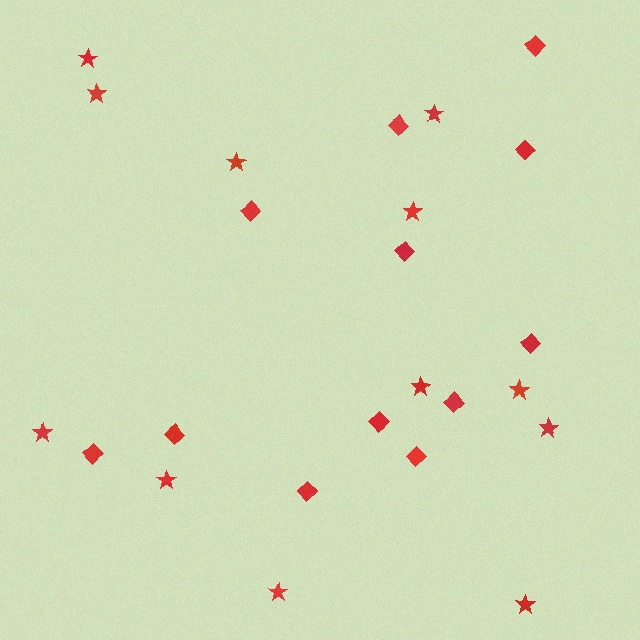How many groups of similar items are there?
There are 2 groups: one group of stars (12) and one group of diamonds (12).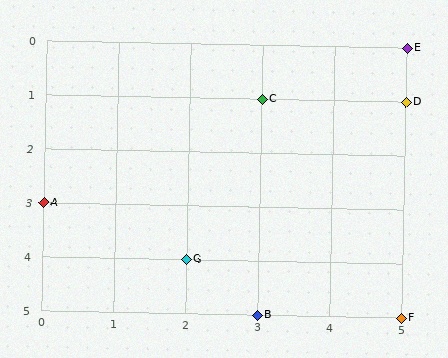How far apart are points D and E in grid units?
Points D and E are 1 row apart.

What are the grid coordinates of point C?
Point C is at grid coordinates (3, 1).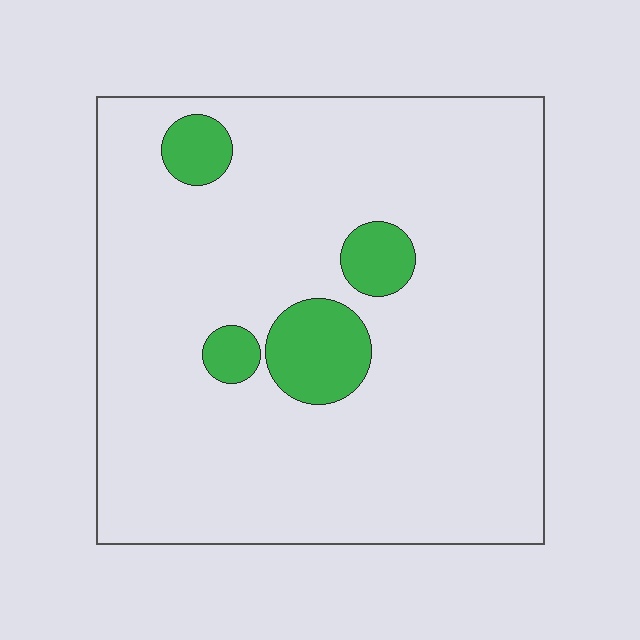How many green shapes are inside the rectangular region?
4.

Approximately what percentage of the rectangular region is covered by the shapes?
Approximately 10%.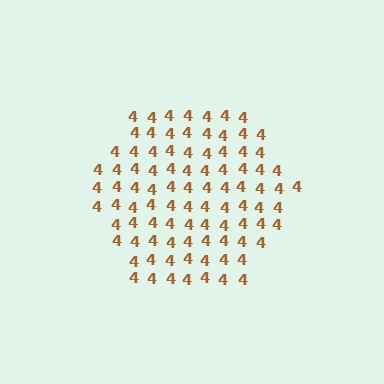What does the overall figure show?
The overall figure shows a hexagon.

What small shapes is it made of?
It is made of small digit 4's.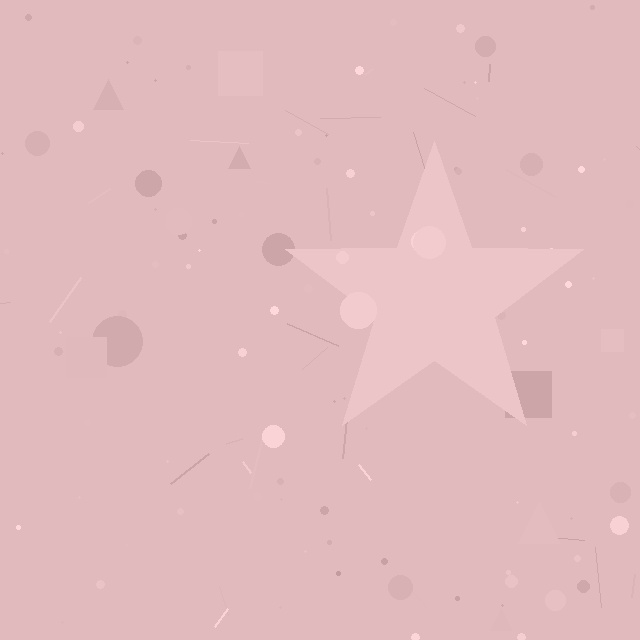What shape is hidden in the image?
A star is hidden in the image.